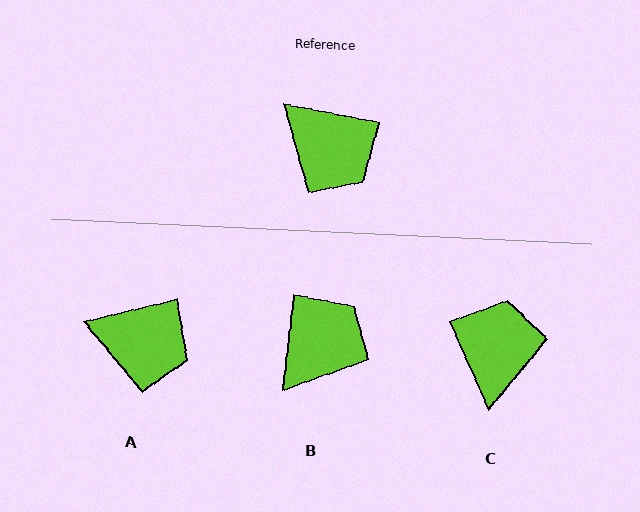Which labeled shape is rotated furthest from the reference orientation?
C, about 125 degrees away.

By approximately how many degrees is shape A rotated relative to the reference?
Approximately 24 degrees counter-clockwise.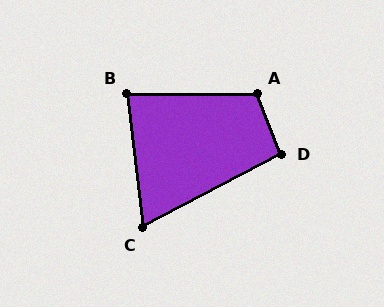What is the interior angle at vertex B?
Approximately 83 degrees (acute).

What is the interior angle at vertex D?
Approximately 97 degrees (obtuse).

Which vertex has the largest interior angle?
A, at approximately 111 degrees.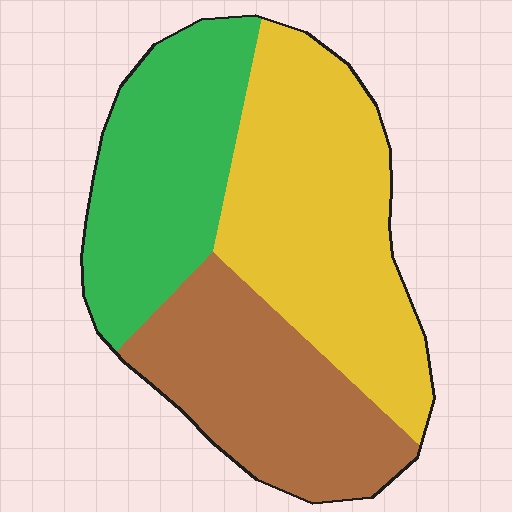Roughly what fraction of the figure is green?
Green covers around 30% of the figure.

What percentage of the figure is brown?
Brown takes up about one third (1/3) of the figure.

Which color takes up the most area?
Yellow, at roughly 40%.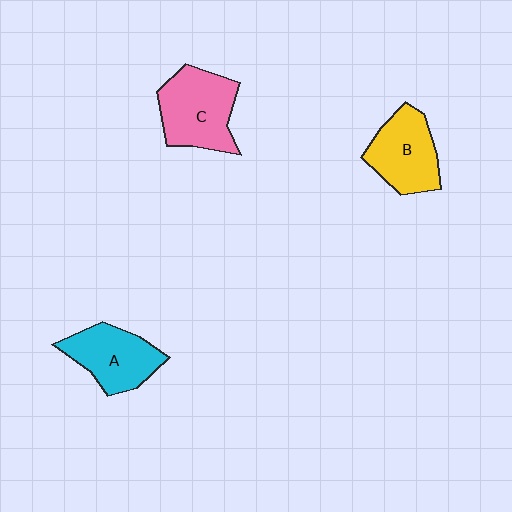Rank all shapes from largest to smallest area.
From largest to smallest: C (pink), B (yellow), A (cyan).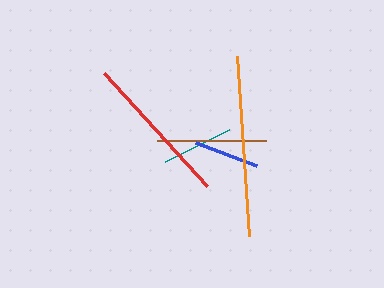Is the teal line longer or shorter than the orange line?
The orange line is longer than the teal line.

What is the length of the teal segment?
The teal segment is approximately 72 pixels long.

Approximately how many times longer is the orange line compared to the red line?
The orange line is approximately 1.2 times the length of the red line.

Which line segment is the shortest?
The blue line is the shortest at approximately 65 pixels.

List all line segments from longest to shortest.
From longest to shortest: orange, red, brown, teal, blue.